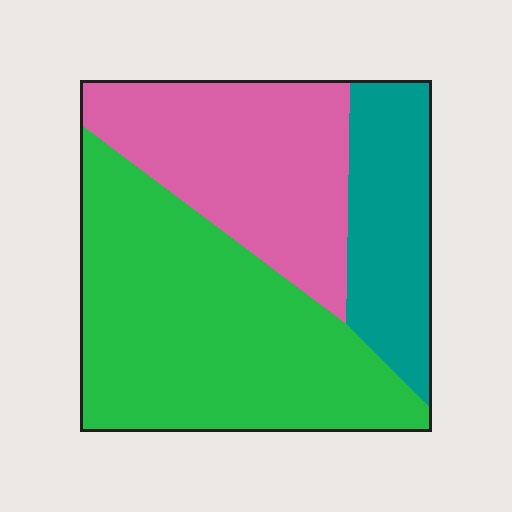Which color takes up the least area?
Teal, at roughly 20%.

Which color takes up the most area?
Green, at roughly 50%.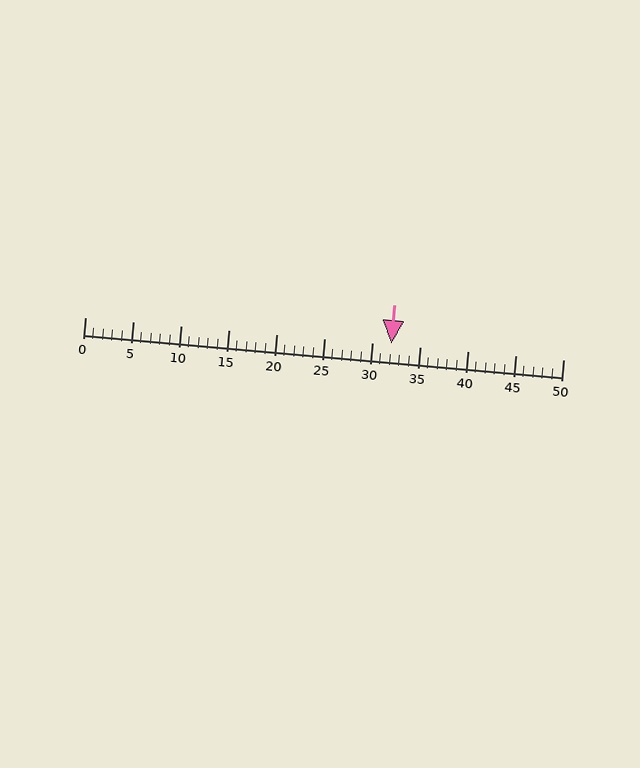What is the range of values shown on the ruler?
The ruler shows values from 0 to 50.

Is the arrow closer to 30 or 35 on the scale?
The arrow is closer to 30.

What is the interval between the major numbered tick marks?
The major tick marks are spaced 5 units apart.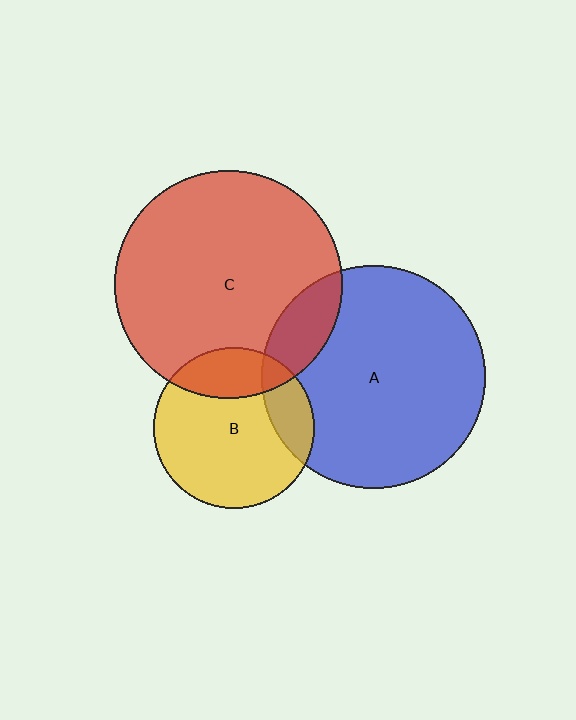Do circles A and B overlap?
Yes.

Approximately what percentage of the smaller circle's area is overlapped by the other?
Approximately 20%.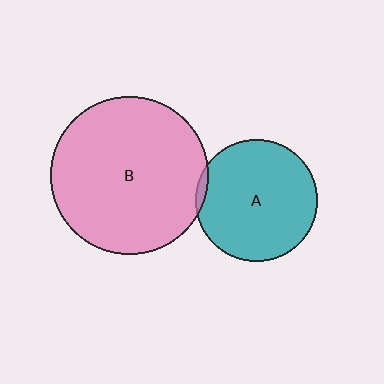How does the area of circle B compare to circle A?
Approximately 1.7 times.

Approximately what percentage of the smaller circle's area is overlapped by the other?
Approximately 5%.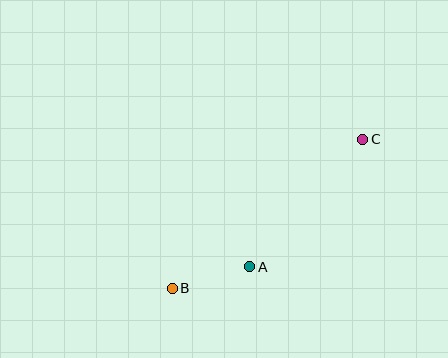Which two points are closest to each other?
Points A and B are closest to each other.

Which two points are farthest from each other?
Points B and C are farthest from each other.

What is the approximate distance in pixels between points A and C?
The distance between A and C is approximately 170 pixels.